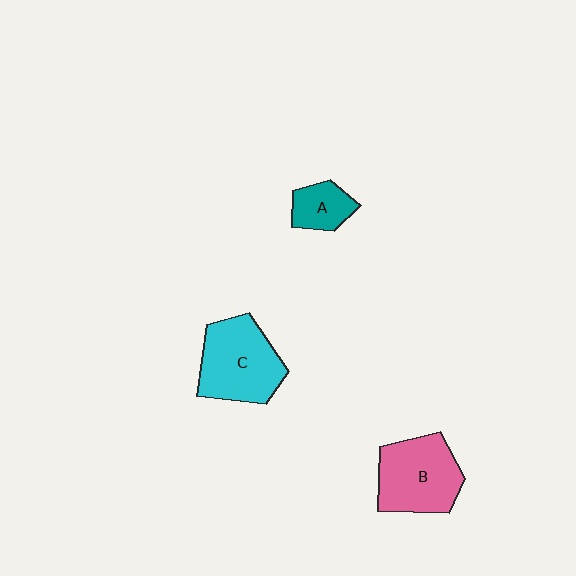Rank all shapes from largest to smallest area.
From largest to smallest: C (cyan), B (pink), A (teal).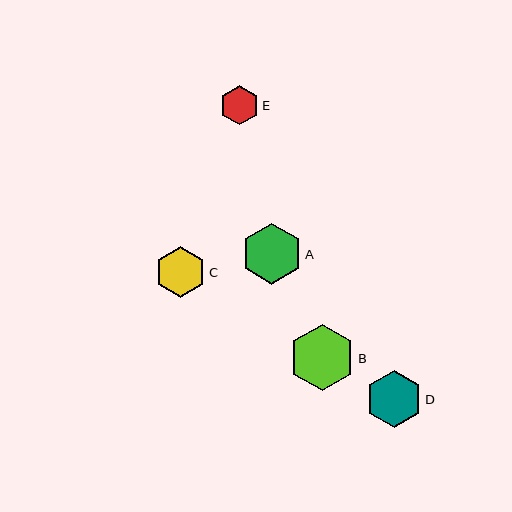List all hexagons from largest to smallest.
From largest to smallest: B, A, D, C, E.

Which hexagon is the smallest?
Hexagon E is the smallest with a size of approximately 39 pixels.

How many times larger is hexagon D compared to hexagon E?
Hexagon D is approximately 1.4 times the size of hexagon E.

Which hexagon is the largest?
Hexagon B is the largest with a size of approximately 67 pixels.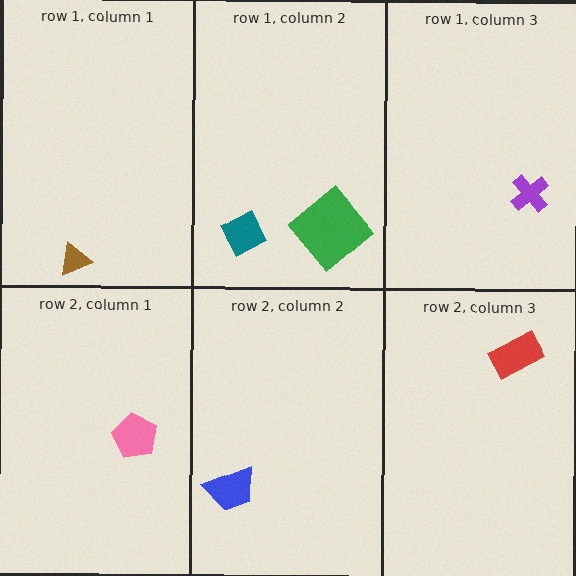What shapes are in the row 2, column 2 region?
The blue trapezoid.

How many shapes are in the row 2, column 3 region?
1.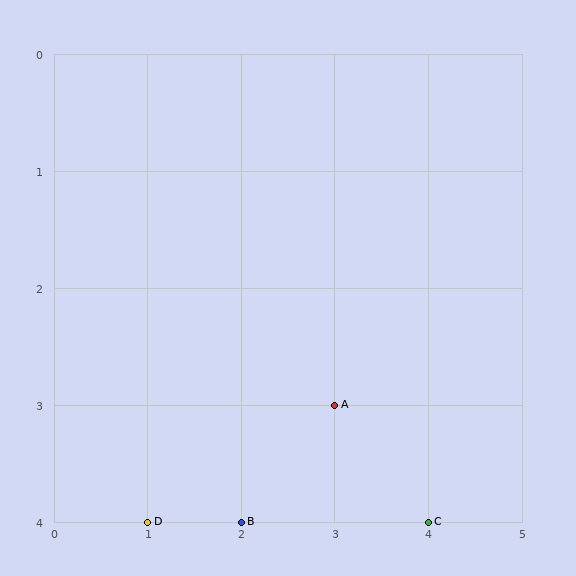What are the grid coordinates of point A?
Point A is at grid coordinates (3, 3).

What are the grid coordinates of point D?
Point D is at grid coordinates (1, 4).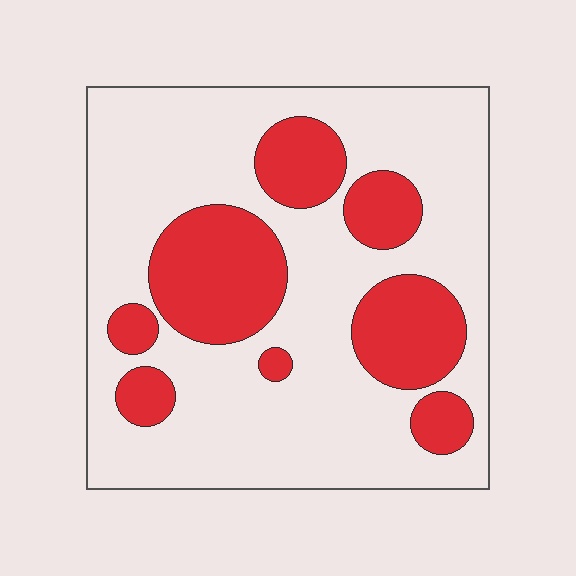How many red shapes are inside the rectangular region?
8.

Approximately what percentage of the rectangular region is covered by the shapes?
Approximately 30%.